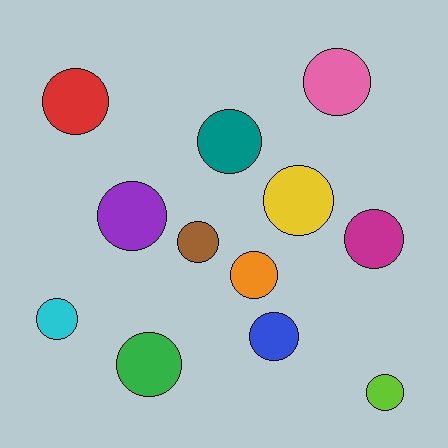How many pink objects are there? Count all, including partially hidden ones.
There is 1 pink object.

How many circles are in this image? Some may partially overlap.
There are 12 circles.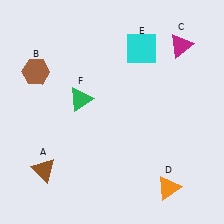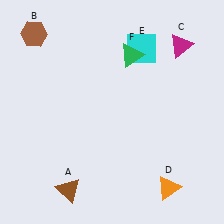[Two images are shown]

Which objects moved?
The objects that moved are: the brown triangle (A), the brown hexagon (B), the green triangle (F).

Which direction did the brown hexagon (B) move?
The brown hexagon (B) moved up.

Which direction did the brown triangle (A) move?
The brown triangle (A) moved right.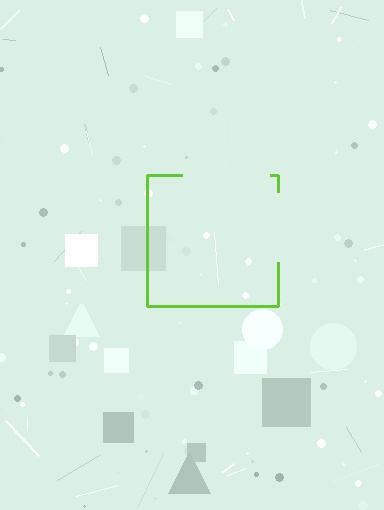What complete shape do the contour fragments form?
The contour fragments form a square.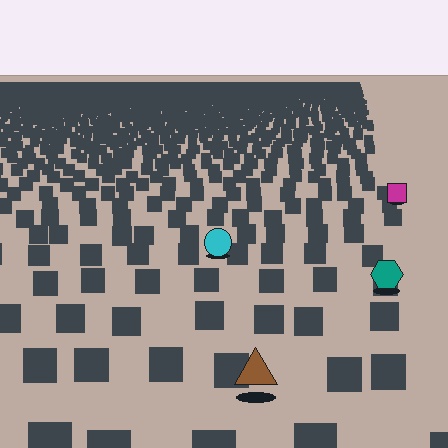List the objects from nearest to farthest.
From nearest to farthest: the brown triangle, the teal hexagon, the cyan circle, the magenta square.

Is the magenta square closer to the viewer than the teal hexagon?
No. The teal hexagon is closer — you can tell from the texture gradient: the ground texture is coarser near it.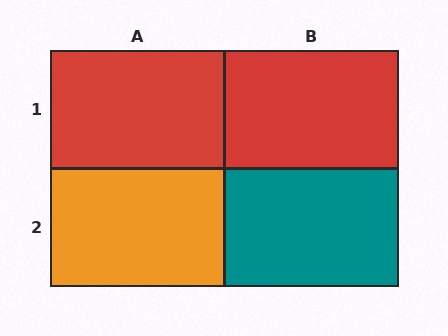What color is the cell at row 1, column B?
Red.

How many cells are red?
2 cells are red.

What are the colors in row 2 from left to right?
Orange, teal.